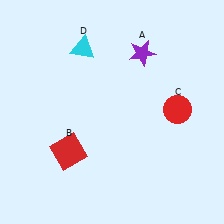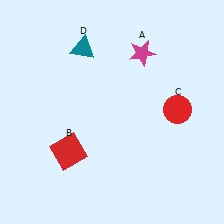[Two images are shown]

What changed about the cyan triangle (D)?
In Image 1, D is cyan. In Image 2, it changed to teal.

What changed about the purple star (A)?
In Image 1, A is purple. In Image 2, it changed to magenta.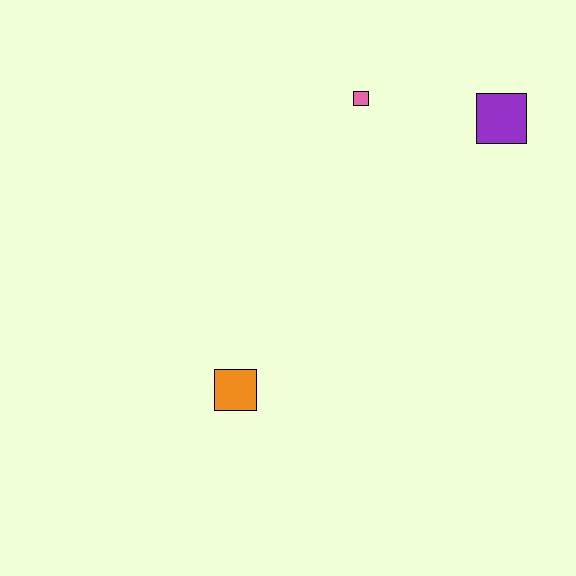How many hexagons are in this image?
There are no hexagons.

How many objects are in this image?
There are 3 objects.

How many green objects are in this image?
There are no green objects.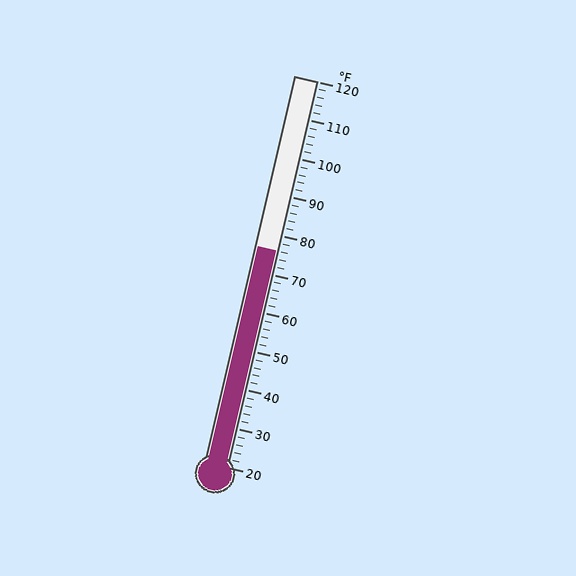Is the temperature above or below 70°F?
The temperature is above 70°F.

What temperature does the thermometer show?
The thermometer shows approximately 76°F.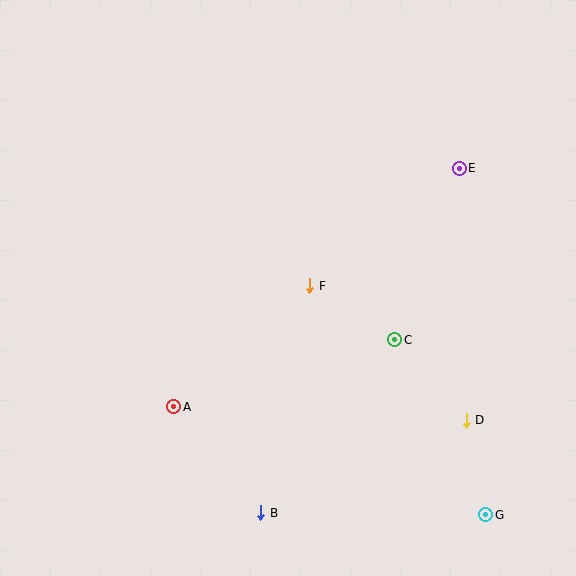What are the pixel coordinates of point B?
Point B is at (261, 513).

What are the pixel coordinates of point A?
Point A is at (174, 407).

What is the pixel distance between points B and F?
The distance between B and F is 232 pixels.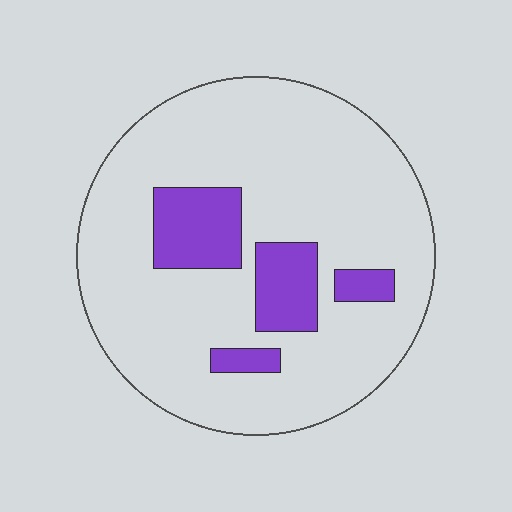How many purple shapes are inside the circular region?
4.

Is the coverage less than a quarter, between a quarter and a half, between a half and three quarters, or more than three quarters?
Less than a quarter.